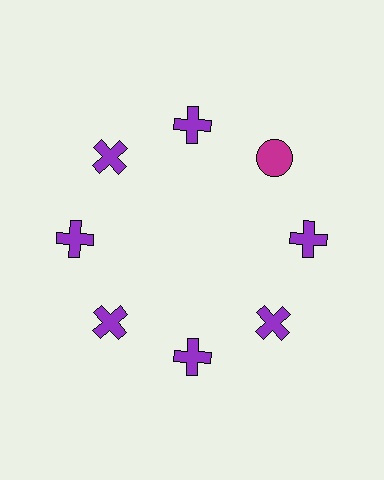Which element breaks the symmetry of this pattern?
The magenta circle at roughly the 2 o'clock position breaks the symmetry. All other shapes are purple crosses.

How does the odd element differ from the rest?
It differs in both color (magenta instead of purple) and shape (circle instead of cross).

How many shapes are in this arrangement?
There are 8 shapes arranged in a ring pattern.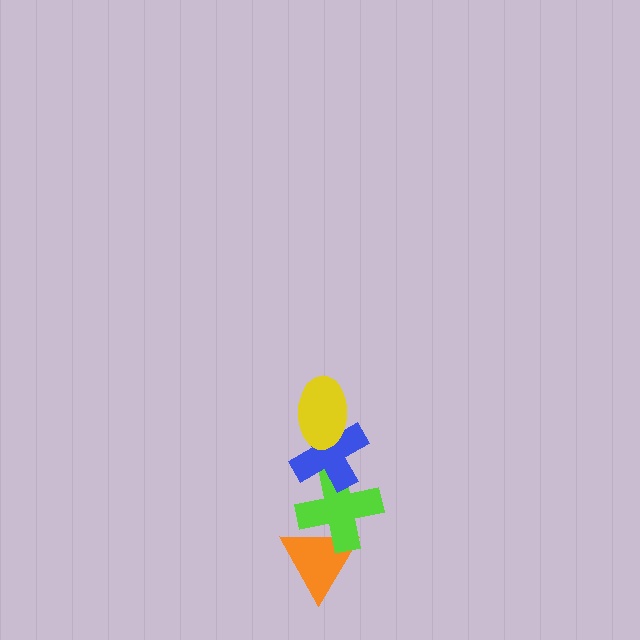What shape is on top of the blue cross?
The yellow ellipse is on top of the blue cross.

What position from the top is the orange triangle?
The orange triangle is 4th from the top.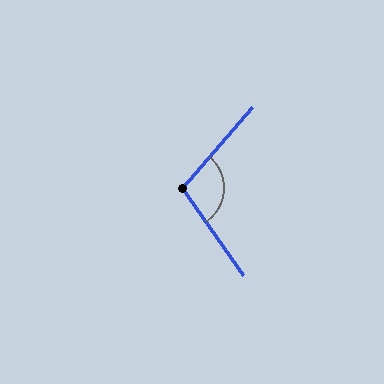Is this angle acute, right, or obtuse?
It is obtuse.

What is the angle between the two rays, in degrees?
Approximately 104 degrees.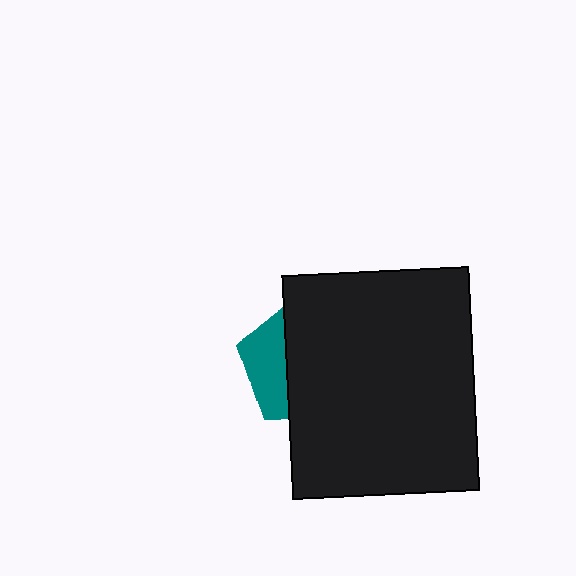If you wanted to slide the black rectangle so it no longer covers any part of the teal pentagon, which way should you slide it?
Slide it right — that is the most direct way to separate the two shapes.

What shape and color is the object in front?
The object in front is a black rectangle.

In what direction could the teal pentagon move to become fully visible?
The teal pentagon could move left. That would shift it out from behind the black rectangle entirely.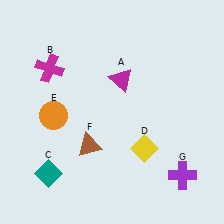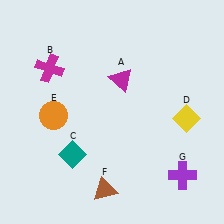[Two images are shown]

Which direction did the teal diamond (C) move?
The teal diamond (C) moved right.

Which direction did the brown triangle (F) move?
The brown triangle (F) moved down.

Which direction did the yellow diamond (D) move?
The yellow diamond (D) moved right.